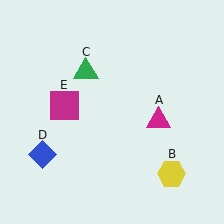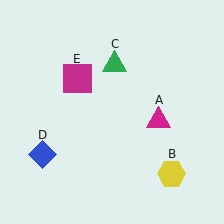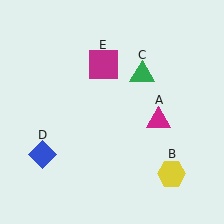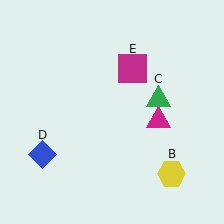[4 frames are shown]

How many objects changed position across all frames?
2 objects changed position: green triangle (object C), magenta square (object E).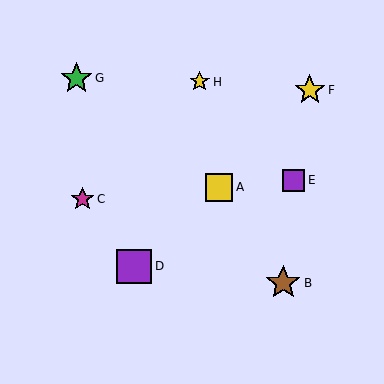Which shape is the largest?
The brown star (labeled B) is the largest.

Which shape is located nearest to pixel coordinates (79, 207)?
The magenta star (labeled C) at (83, 199) is nearest to that location.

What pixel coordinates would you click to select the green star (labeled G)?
Click at (76, 78) to select the green star G.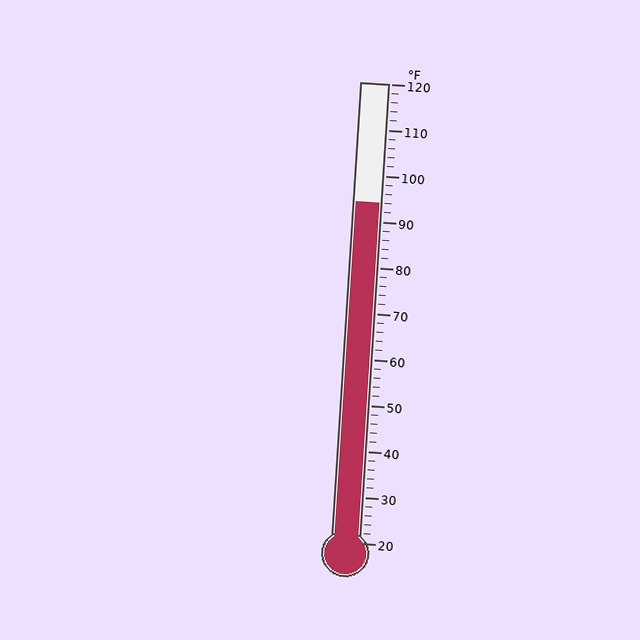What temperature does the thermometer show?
The thermometer shows approximately 94°F.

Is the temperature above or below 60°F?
The temperature is above 60°F.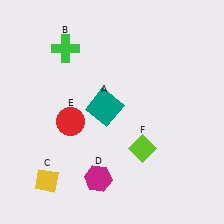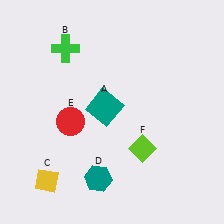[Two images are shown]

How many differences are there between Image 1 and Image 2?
There is 1 difference between the two images.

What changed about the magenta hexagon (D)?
In Image 1, D is magenta. In Image 2, it changed to teal.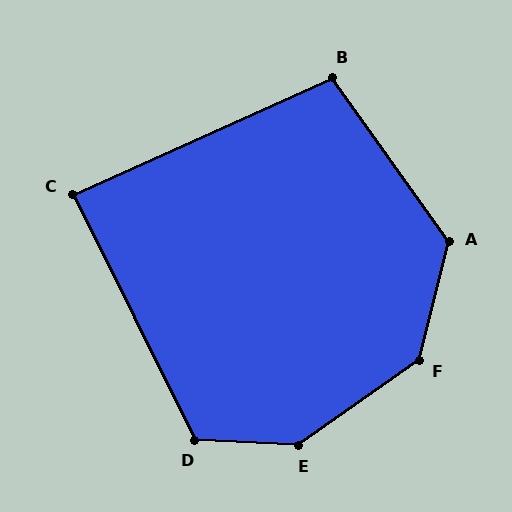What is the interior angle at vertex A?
Approximately 130 degrees (obtuse).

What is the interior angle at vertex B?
Approximately 101 degrees (obtuse).